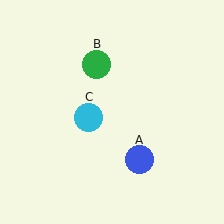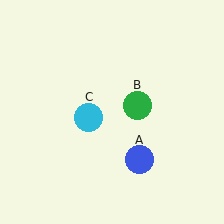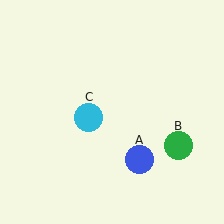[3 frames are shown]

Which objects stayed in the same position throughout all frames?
Blue circle (object A) and cyan circle (object C) remained stationary.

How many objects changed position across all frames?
1 object changed position: green circle (object B).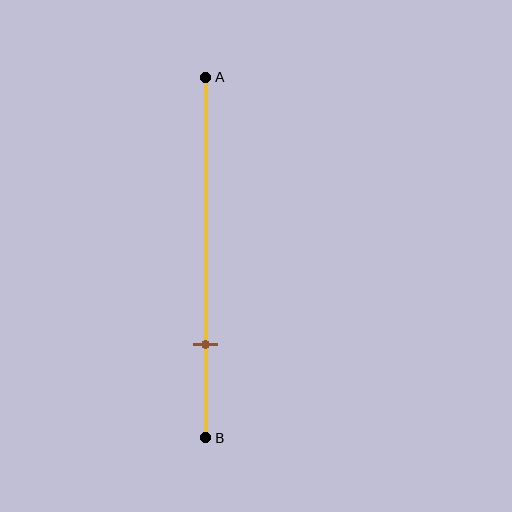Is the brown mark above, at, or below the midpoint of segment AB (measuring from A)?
The brown mark is below the midpoint of segment AB.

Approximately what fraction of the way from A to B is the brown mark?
The brown mark is approximately 75% of the way from A to B.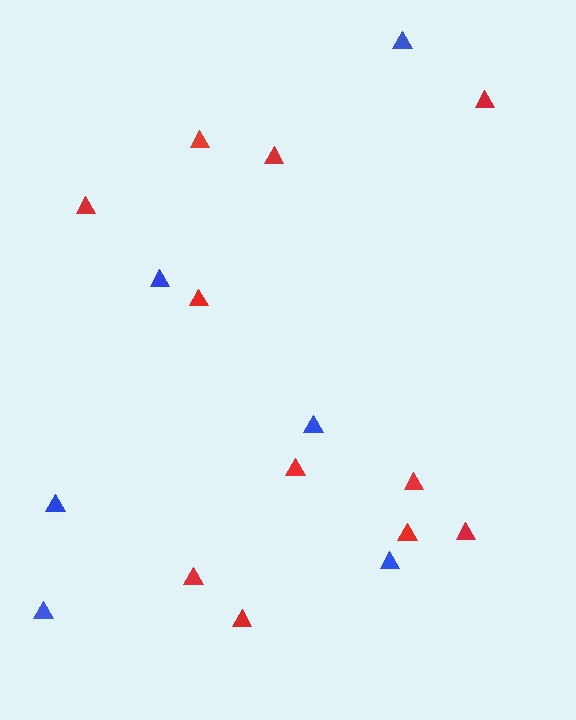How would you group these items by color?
There are 2 groups: one group of red triangles (11) and one group of blue triangles (6).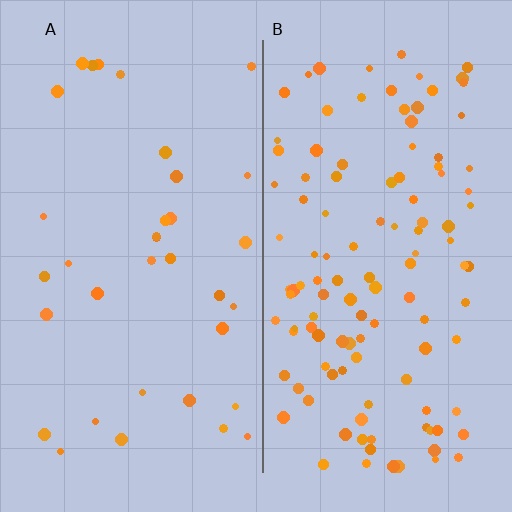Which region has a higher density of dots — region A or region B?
B (the right).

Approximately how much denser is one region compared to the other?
Approximately 3.3× — region B over region A.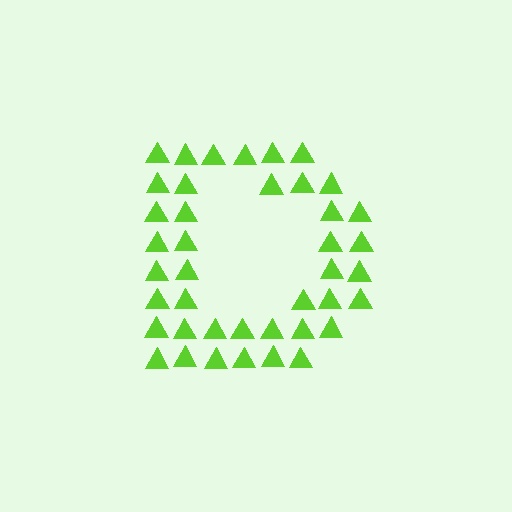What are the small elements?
The small elements are triangles.